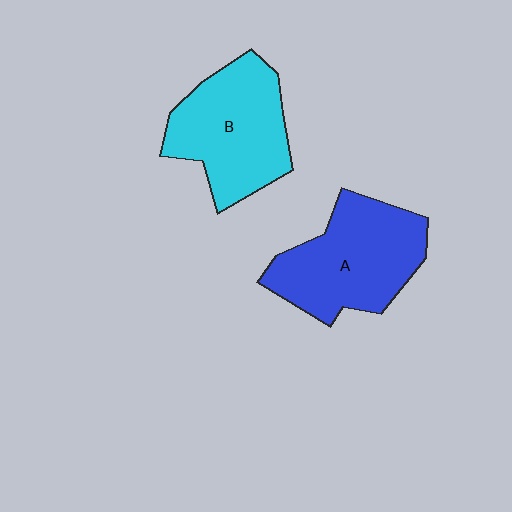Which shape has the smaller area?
Shape B (cyan).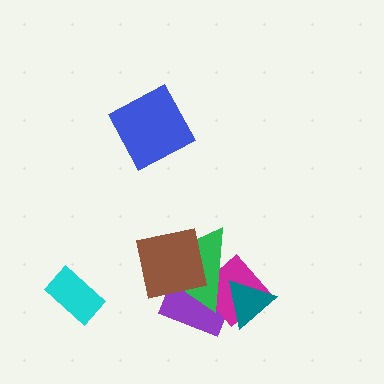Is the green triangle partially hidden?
Yes, it is partially covered by another shape.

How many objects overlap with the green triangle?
4 objects overlap with the green triangle.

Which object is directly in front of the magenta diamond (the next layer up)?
The green triangle is directly in front of the magenta diamond.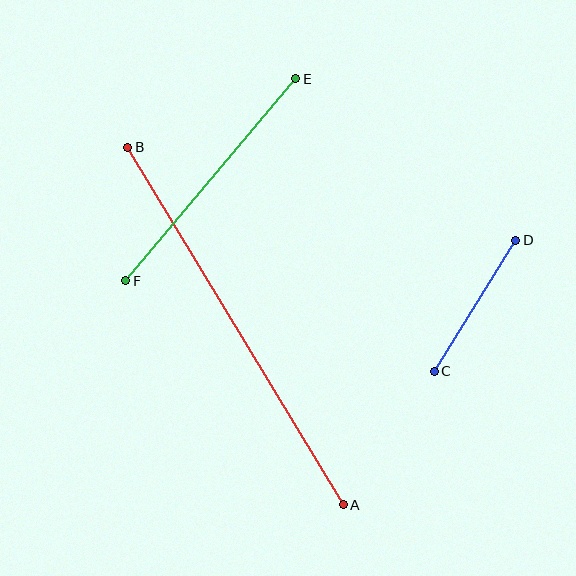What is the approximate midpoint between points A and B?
The midpoint is at approximately (235, 326) pixels.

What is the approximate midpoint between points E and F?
The midpoint is at approximately (211, 180) pixels.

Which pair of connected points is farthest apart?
Points A and B are farthest apart.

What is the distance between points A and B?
The distance is approximately 417 pixels.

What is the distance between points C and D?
The distance is approximately 154 pixels.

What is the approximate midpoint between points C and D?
The midpoint is at approximately (475, 306) pixels.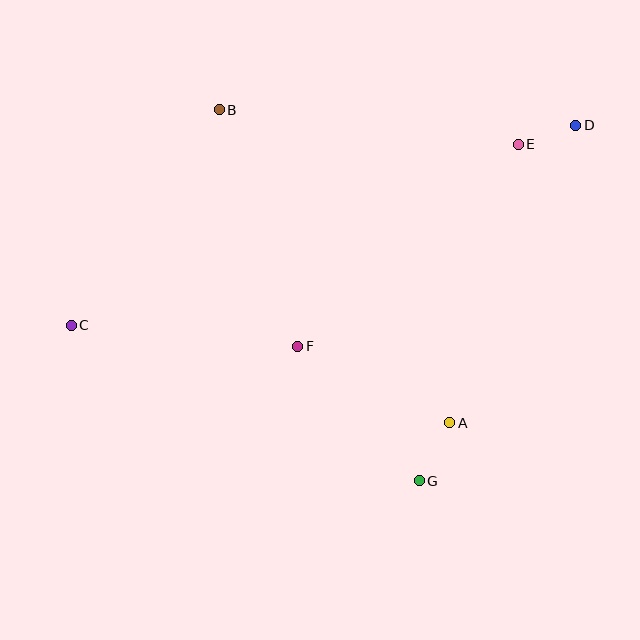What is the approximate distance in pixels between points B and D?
The distance between B and D is approximately 357 pixels.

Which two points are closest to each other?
Points D and E are closest to each other.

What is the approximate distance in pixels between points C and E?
The distance between C and E is approximately 482 pixels.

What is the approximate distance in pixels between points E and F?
The distance between E and F is approximately 299 pixels.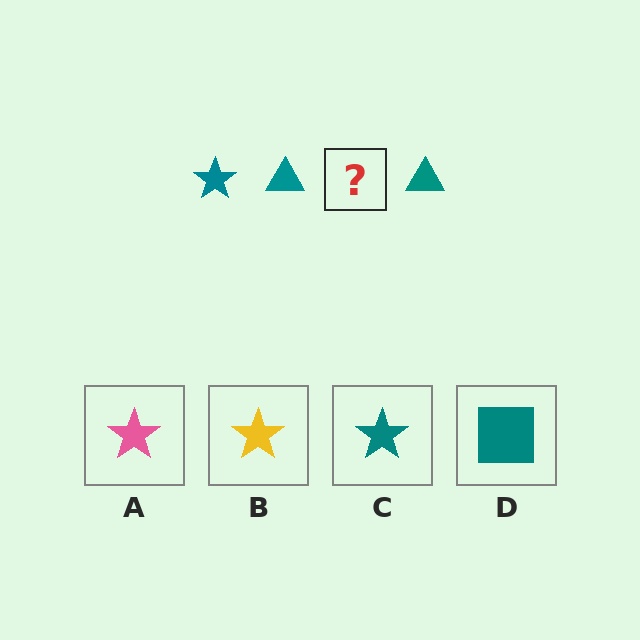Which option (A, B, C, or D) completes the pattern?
C.